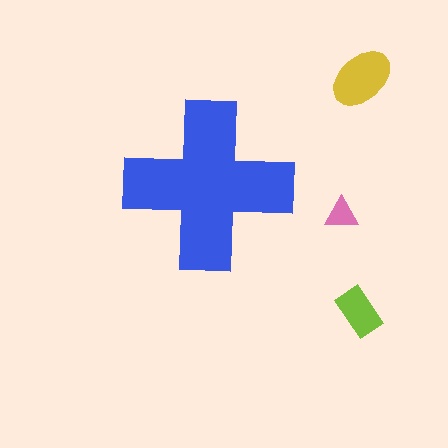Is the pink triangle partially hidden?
No, the pink triangle is fully visible.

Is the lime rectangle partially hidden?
No, the lime rectangle is fully visible.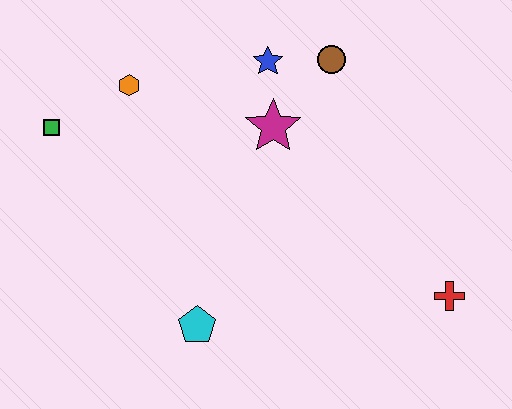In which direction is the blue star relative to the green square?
The blue star is to the right of the green square.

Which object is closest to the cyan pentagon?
The magenta star is closest to the cyan pentagon.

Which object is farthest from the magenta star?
The red cross is farthest from the magenta star.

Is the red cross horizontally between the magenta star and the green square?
No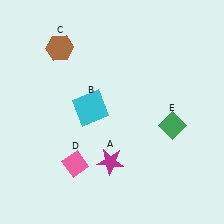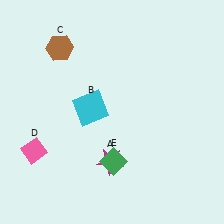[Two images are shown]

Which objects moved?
The objects that moved are: the pink diamond (D), the green diamond (E).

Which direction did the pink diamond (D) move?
The pink diamond (D) moved left.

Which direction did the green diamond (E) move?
The green diamond (E) moved left.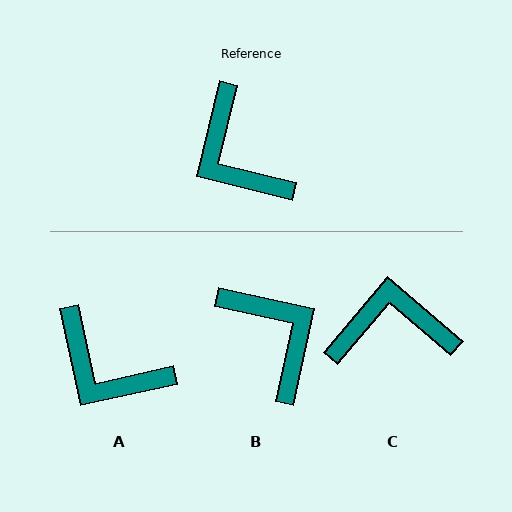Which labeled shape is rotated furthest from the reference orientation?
B, about 178 degrees away.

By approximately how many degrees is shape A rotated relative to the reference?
Approximately 26 degrees counter-clockwise.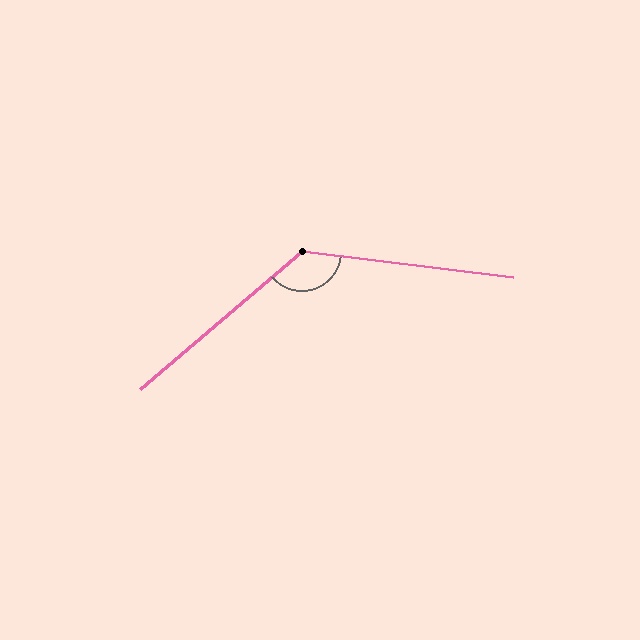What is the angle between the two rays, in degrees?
Approximately 132 degrees.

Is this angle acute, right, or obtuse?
It is obtuse.